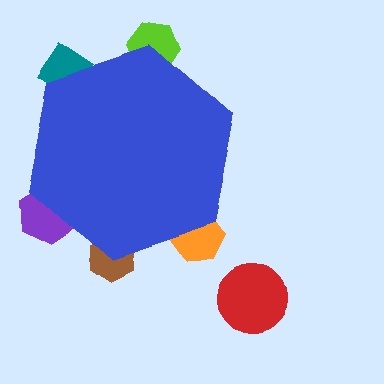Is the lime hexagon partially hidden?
Yes, the lime hexagon is partially hidden behind the blue hexagon.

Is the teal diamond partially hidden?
Yes, the teal diamond is partially hidden behind the blue hexagon.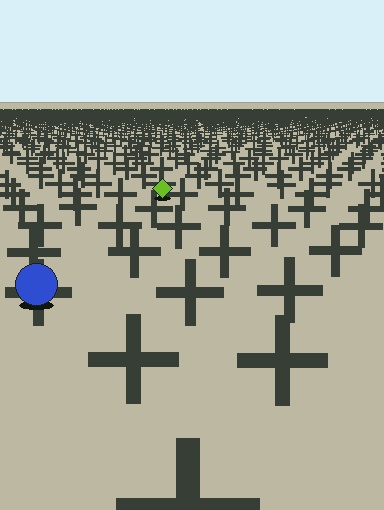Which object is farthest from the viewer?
The lime diamond is farthest from the viewer. It appears smaller and the ground texture around it is denser.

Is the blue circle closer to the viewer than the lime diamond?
Yes. The blue circle is closer — you can tell from the texture gradient: the ground texture is coarser near it.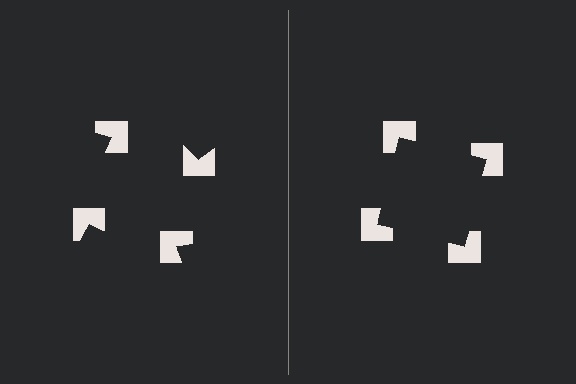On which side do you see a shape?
An illusory square appears on the right side. On the left side the wedge cuts are rotated, so no coherent shape forms.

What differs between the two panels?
The notched squares are positioned identically on both sides; only the wedge orientations differ. On the right they align to a square; on the left they are misaligned.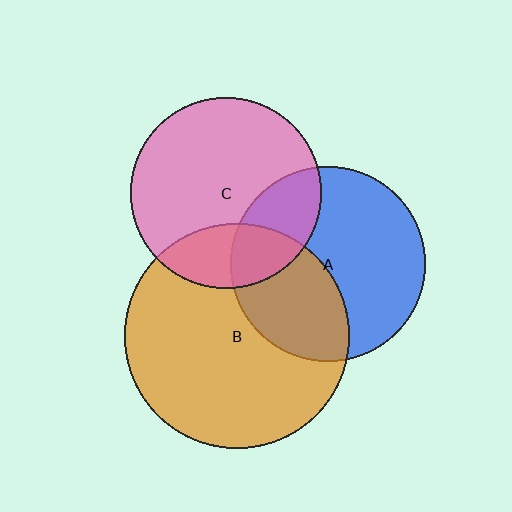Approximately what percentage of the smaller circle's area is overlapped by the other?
Approximately 25%.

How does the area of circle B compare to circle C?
Approximately 1.4 times.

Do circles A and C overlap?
Yes.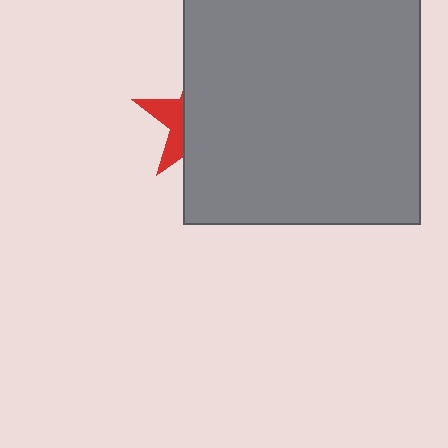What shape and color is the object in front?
The object in front is a gray square.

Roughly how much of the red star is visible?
A small part of it is visible (roughly 31%).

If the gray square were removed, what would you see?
You would see the complete red star.